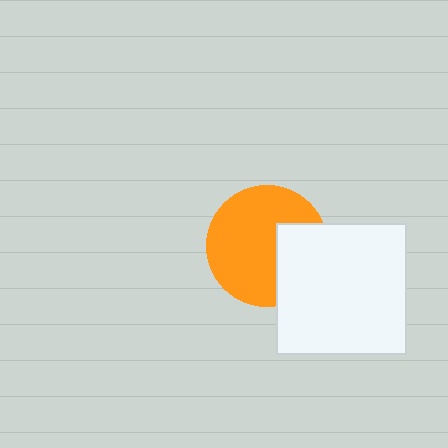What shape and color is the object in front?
The object in front is a white square.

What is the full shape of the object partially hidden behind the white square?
The partially hidden object is an orange circle.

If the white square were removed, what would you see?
You would see the complete orange circle.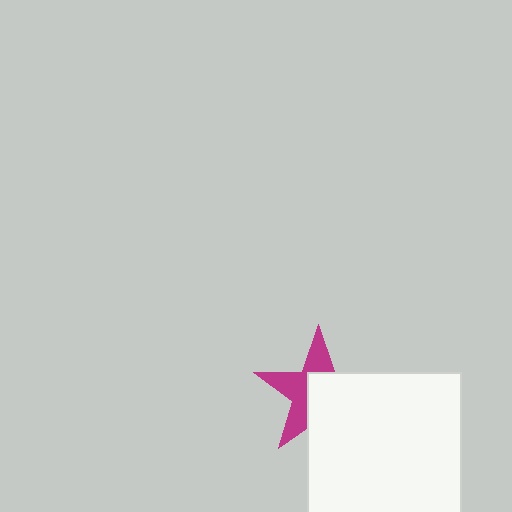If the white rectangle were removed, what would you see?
You would see the complete magenta star.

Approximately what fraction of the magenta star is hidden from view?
Roughly 53% of the magenta star is hidden behind the white rectangle.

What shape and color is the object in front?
The object in front is a white rectangle.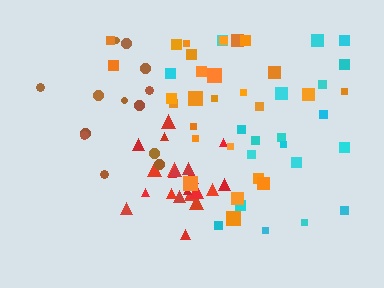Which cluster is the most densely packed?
Red.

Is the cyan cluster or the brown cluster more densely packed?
Brown.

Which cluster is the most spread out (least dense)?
Cyan.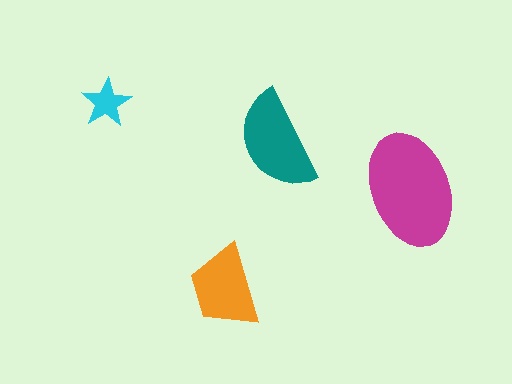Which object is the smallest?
The cyan star.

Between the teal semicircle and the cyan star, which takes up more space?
The teal semicircle.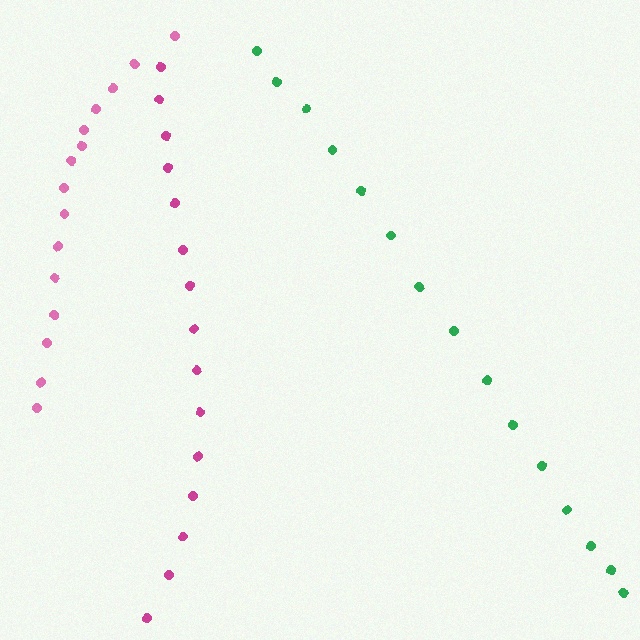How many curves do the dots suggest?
There are 3 distinct paths.